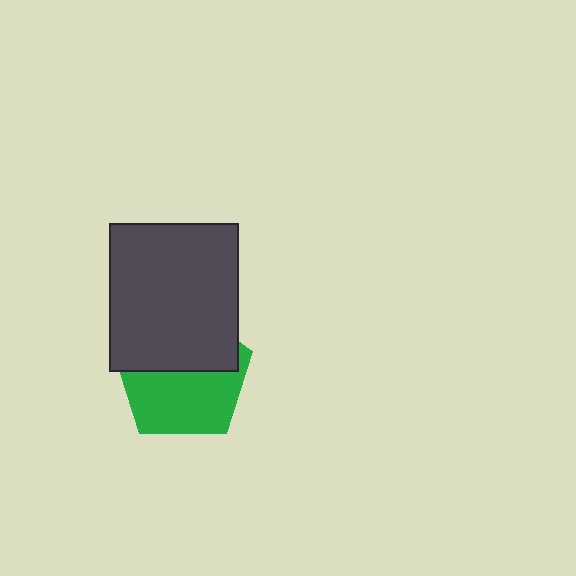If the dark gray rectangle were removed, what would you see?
You would see the complete green pentagon.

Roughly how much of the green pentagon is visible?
About half of it is visible (roughly 54%).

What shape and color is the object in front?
The object in front is a dark gray rectangle.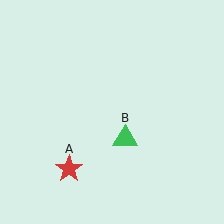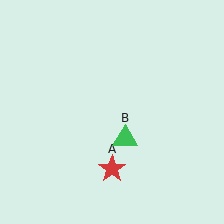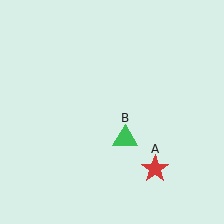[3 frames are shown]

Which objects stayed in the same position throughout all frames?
Green triangle (object B) remained stationary.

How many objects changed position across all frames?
1 object changed position: red star (object A).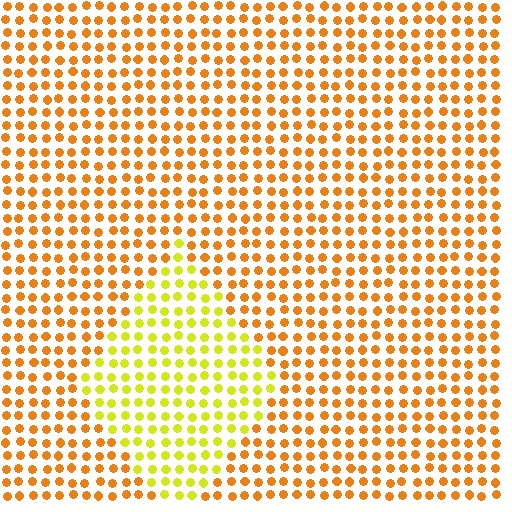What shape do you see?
I see a diamond.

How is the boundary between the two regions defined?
The boundary is defined purely by a slight shift in hue (about 37 degrees). Spacing, size, and orientation are identical on both sides.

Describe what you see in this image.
The image is filled with small orange elements in a uniform arrangement. A diamond-shaped region is visible where the elements are tinted to a slightly different hue, forming a subtle color boundary.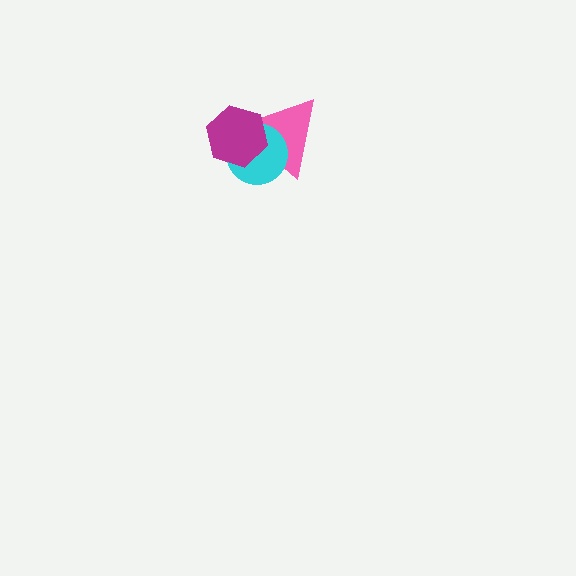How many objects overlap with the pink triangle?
2 objects overlap with the pink triangle.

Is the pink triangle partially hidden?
Yes, it is partially covered by another shape.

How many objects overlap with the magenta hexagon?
2 objects overlap with the magenta hexagon.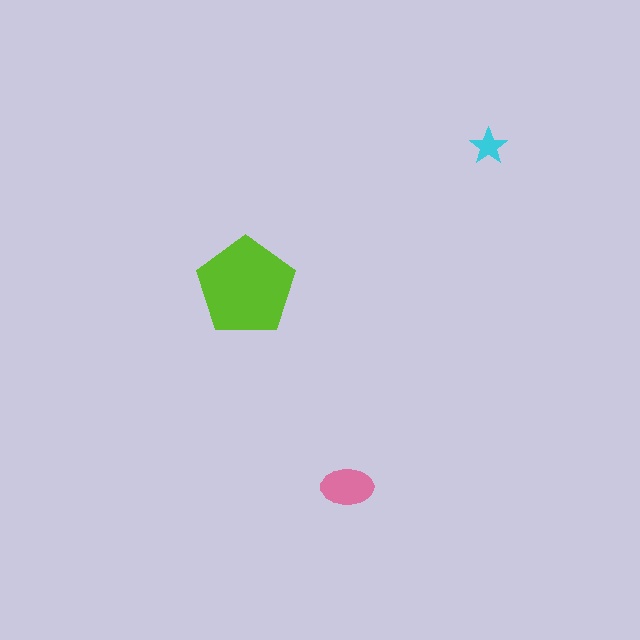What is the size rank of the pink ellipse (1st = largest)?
2nd.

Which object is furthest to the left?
The lime pentagon is leftmost.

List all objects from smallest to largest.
The cyan star, the pink ellipse, the lime pentagon.